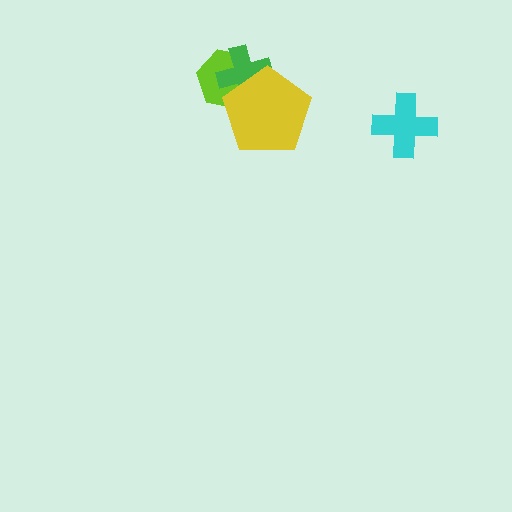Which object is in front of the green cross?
The yellow pentagon is in front of the green cross.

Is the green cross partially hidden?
Yes, it is partially covered by another shape.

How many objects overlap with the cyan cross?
0 objects overlap with the cyan cross.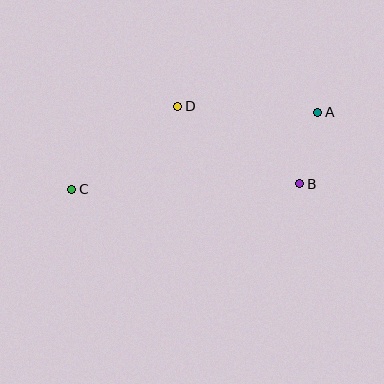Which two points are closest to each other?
Points A and B are closest to each other.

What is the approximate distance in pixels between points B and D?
The distance between B and D is approximately 144 pixels.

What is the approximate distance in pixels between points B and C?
The distance between B and C is approximately 228 pixels.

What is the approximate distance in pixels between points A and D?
The distance between A and D is approximately 140 pixels.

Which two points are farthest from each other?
Points A and C are farthest from each other.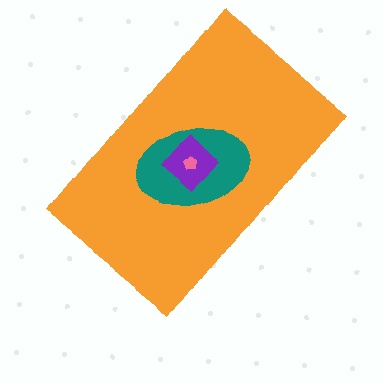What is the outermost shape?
The orange rectangle.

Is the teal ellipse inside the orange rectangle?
Yes.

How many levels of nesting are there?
4.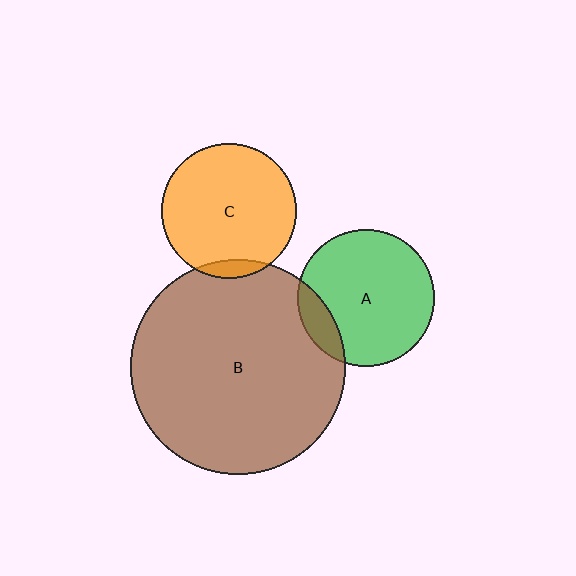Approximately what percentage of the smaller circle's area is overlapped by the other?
Approximately 15%.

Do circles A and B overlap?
Yes.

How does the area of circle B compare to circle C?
Approximately 2.5 times.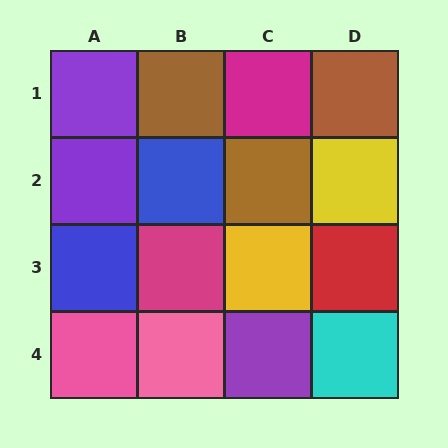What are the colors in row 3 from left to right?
Blue, magenta, yellow, red.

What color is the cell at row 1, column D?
Brown.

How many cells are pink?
2 cells are pink.